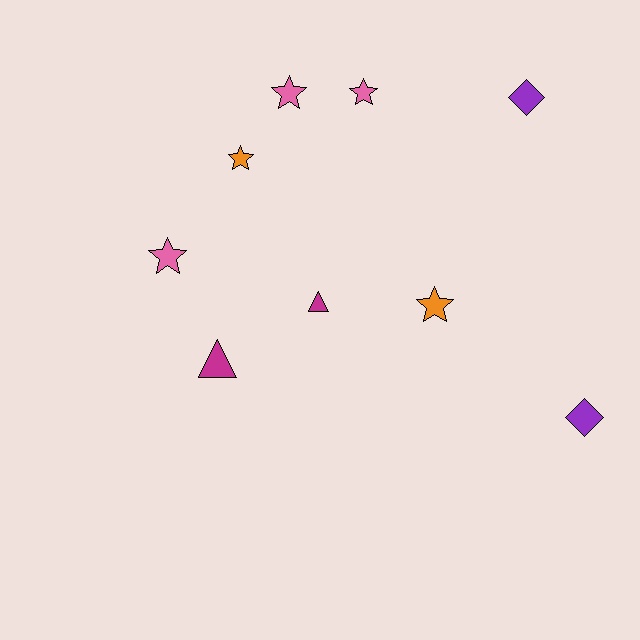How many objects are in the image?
There are 9 objects.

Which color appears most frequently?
Pink, with 3 objects.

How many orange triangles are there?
There are no orange triangles.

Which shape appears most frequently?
Star, with 5 objects.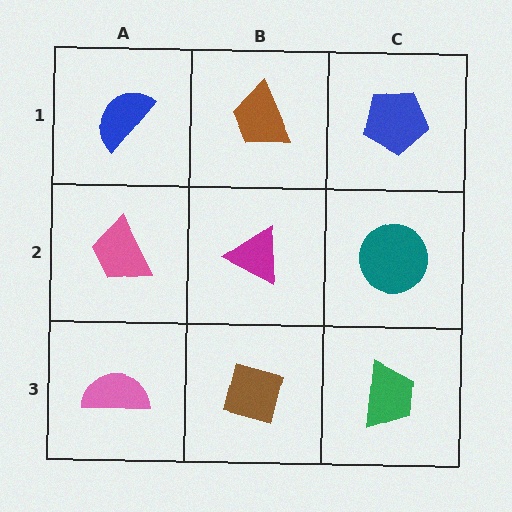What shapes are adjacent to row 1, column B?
A magenta triangle (row 2, column B), a blue semicircle (row 1, column A), a blue pentagon (row 1, column C).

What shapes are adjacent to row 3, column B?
A magenta triangle (row 2, column B), a pink semicircle (row 3, column A), a green trapezoid (row 3, column C).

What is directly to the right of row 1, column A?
A brown trapezoid.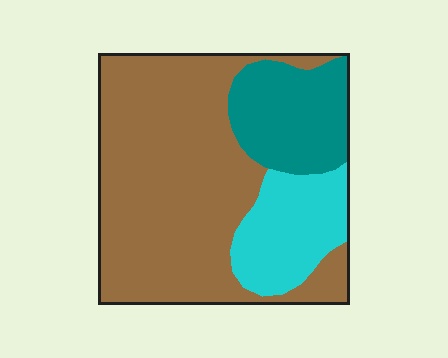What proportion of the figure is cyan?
Cyan takes up between a sixth and a third of the figure.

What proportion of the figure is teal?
Teal covers 19% of the figure.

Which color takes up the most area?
Brown, at roughly 65%.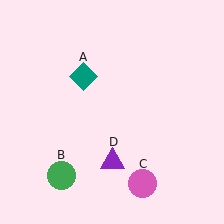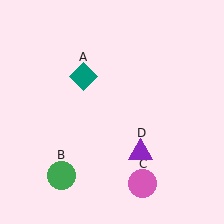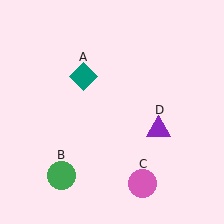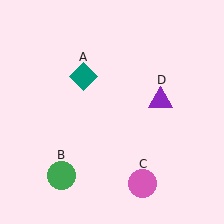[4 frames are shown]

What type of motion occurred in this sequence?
The purple triangle (object D) rotated counterclockwise around the center of the scene.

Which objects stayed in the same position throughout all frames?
Teal diamond (object A) and green circle (object B) and pink circle (object C) remained stationary.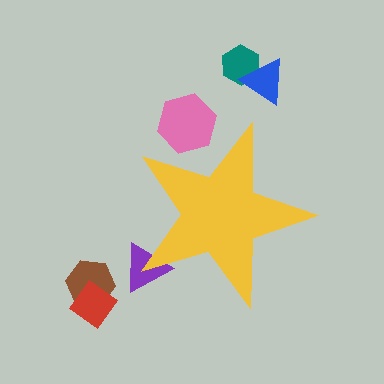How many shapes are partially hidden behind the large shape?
2 shapes are partially hidden.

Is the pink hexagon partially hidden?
Yes, the pink hexagon is partially hidden behind the yellow star.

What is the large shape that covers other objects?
A yellow star.